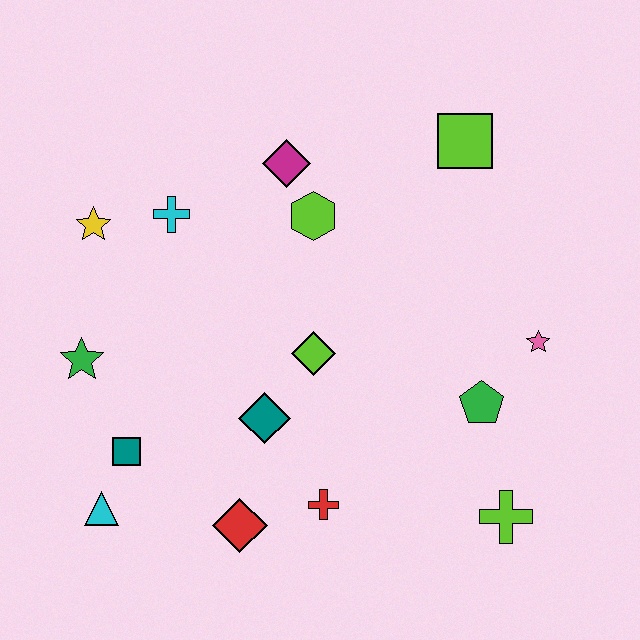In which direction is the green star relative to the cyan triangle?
The green star is above the cyan triangle.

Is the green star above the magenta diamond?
No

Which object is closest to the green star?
The teal square is closest to the green star.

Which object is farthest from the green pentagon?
The yellow star is farthest from the green pentagon.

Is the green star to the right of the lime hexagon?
No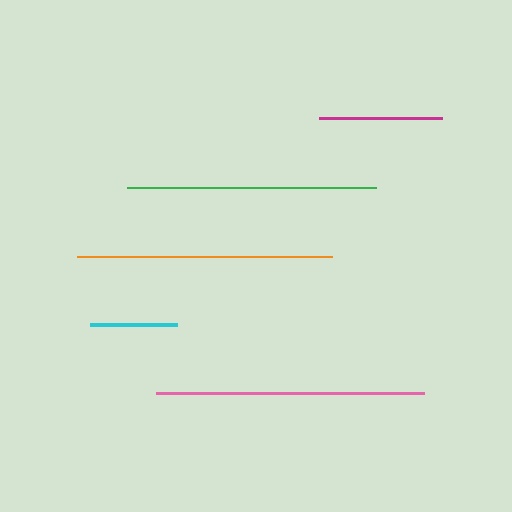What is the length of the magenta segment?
The magenta segment is approximately 123 pixels long.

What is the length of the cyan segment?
The cyan segment is approximately 87 pixels long.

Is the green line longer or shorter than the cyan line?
The green line is longer than the cyan line.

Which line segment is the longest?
The pink line is the longest at approximately 268 pixels.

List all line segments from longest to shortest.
From longest to shortest: pink, orange, green, magenta, cyan.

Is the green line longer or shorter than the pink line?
The pink line is longer than the green line.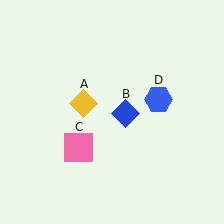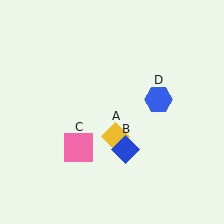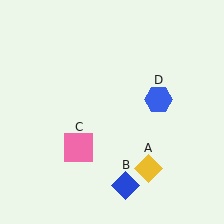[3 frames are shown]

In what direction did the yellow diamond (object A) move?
The yellow diamond (object A) moved down and to the right.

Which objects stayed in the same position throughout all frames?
Pink square (object C) and blue hexagon (object D) remained stationary.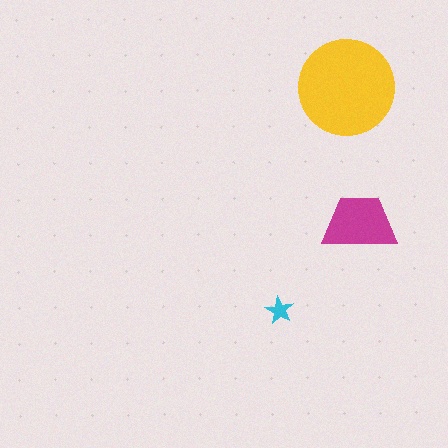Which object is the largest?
The yellow circle.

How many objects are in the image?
There are 3 objects in the image.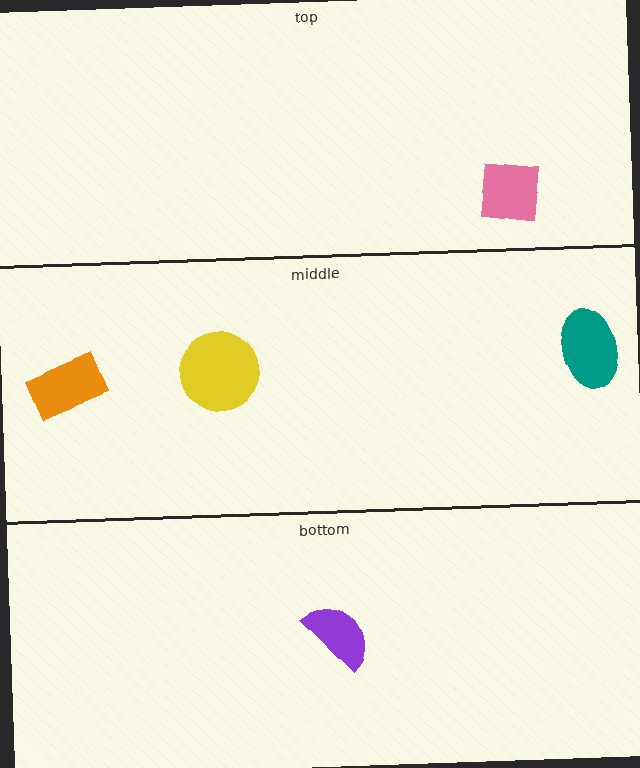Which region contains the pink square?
The top region.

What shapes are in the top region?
The pink square.